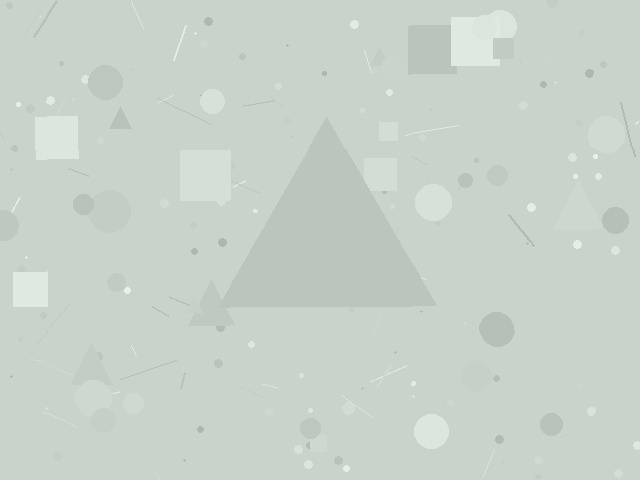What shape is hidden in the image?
A triangle is hidden in the image.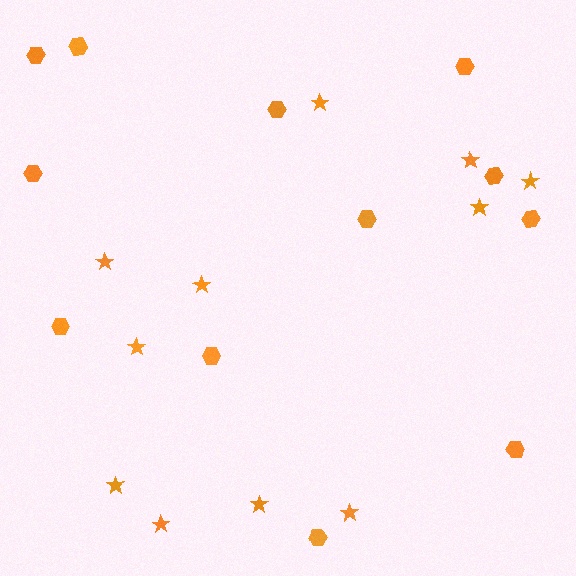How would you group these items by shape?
There are 2 groups: one group of hexagons (12) and one group of stars (11).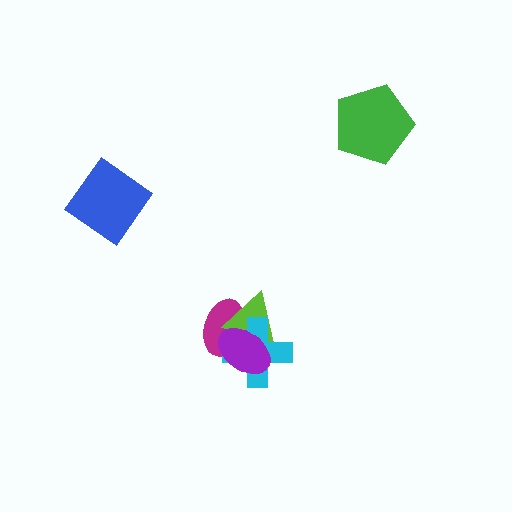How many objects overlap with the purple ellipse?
3 objects overlap with the purple ellipse.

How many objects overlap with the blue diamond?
0 objects overlap with the blue diamond.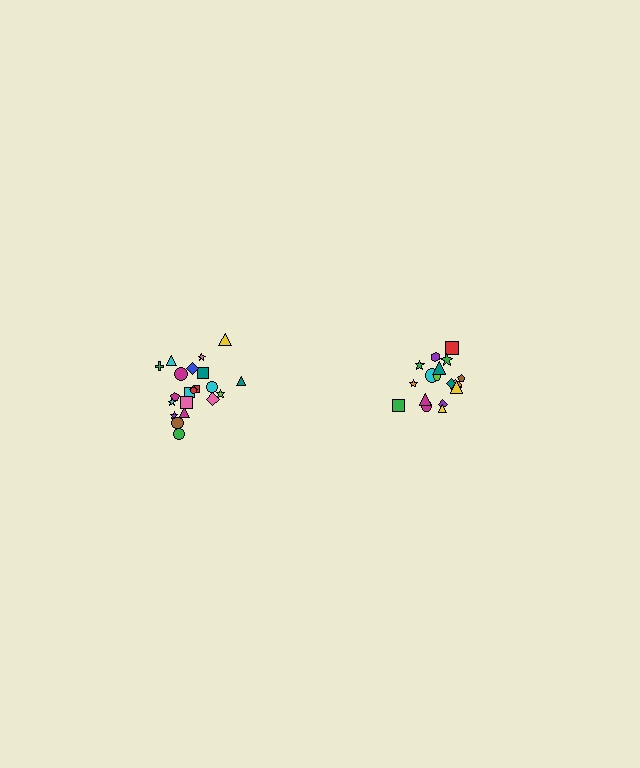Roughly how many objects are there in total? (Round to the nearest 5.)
Roughly 40 objects in total.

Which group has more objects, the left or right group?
The left group.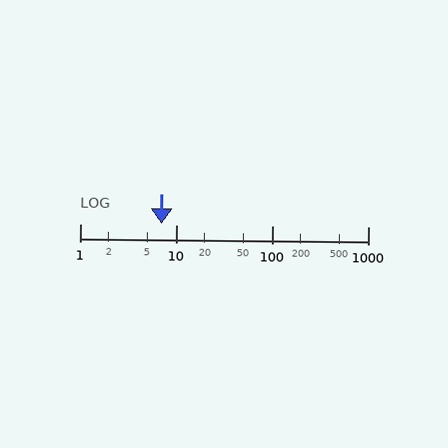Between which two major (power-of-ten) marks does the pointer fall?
The pointer is between 1 and 10.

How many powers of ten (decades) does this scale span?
The scale spans 3 decades, from 1 to 1000.